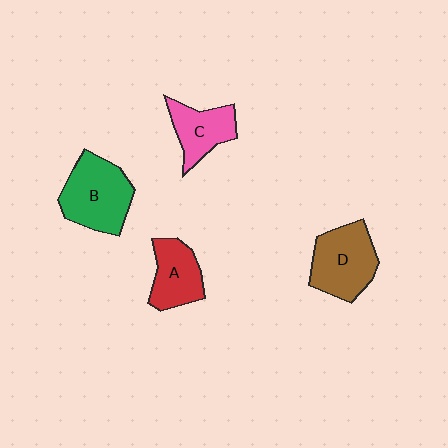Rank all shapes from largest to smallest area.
From largest to smallest: B (green), D (brown), A (red), C (pink).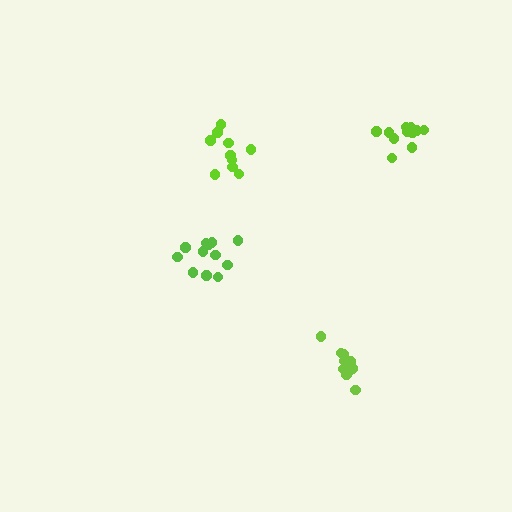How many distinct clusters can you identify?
There are 4 distinct clusters.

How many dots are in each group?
Group 1: 11 dots, Group 2: 12 dots, Group 3: 12 dots, Group 4: 10 dots (45 total).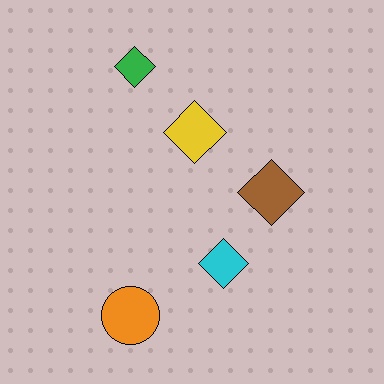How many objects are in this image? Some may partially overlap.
There are 5 objects.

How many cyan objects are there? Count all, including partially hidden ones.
There is 1 cyan object.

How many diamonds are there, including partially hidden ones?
There are 4 diamonds.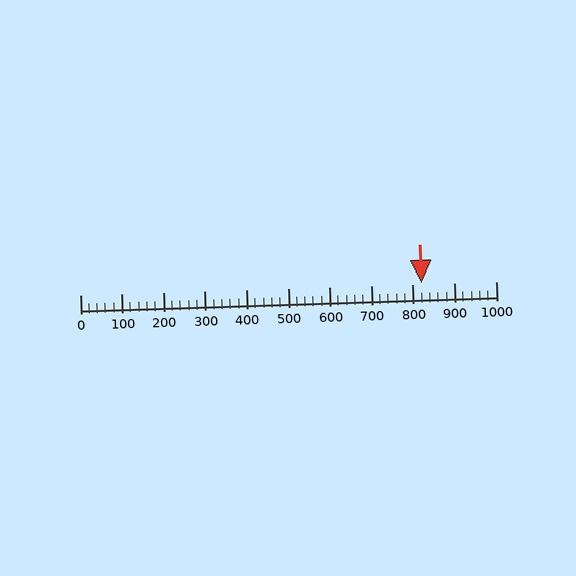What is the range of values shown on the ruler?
The ruler shows values from 0 to 1000.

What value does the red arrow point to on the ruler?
The red arrow points to approximately 820.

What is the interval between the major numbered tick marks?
The major tick marks are spaced 100 units apart.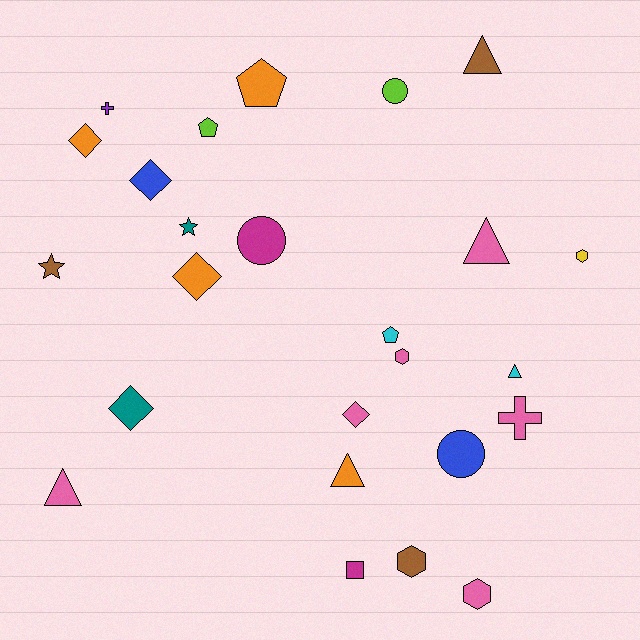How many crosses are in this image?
There are 2 crosses.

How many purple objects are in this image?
There is 1 purple object.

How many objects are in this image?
There are 25 objects.